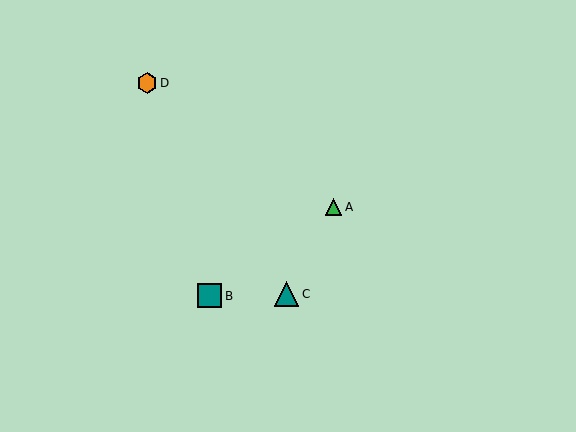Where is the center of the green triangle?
The center of the green triangle is at (334, 207).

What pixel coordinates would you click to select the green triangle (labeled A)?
Click at (334, 207) to select the green triangle A.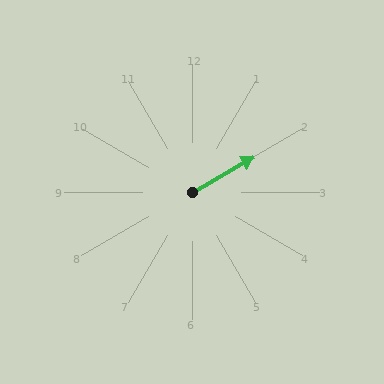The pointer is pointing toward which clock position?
Roughly 2 o'clock.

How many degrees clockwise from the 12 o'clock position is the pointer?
Approximately 60 degrees.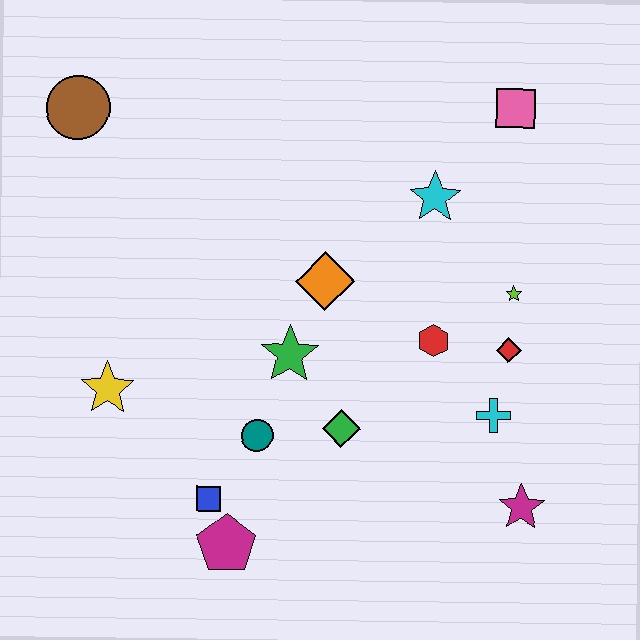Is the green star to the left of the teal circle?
No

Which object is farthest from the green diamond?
The brown circle is farthest from the green diamond.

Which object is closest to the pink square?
The cyan star is closest to the pink square.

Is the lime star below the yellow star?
No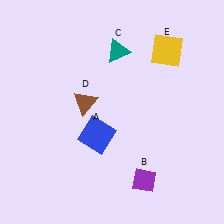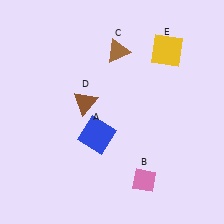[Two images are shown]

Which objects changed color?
B changed from purple to pink. C changed from teal to brown.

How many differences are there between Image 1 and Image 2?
There are 2 differences between the two images.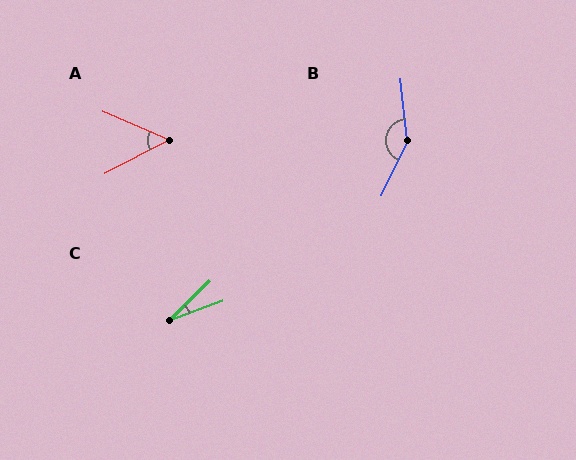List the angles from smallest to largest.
C (25°), A (50°), B (148°).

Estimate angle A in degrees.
Approximately 50 degrees.